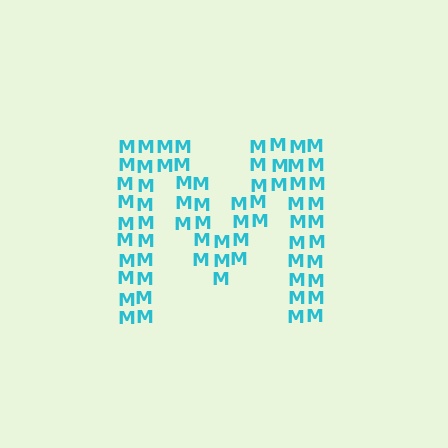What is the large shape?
The large shape is the letter M.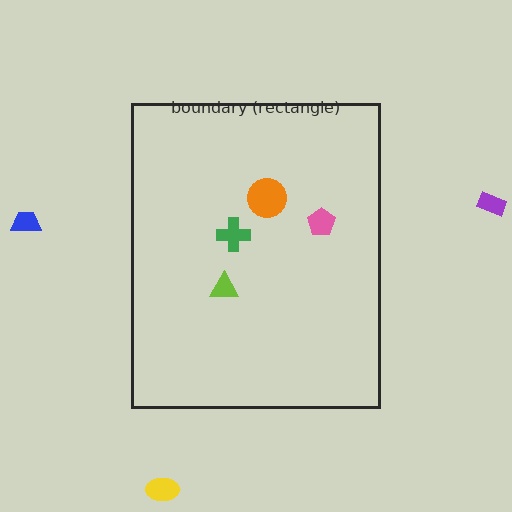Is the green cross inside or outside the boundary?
Inside.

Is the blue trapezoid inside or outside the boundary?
Outside.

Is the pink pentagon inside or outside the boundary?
Inside.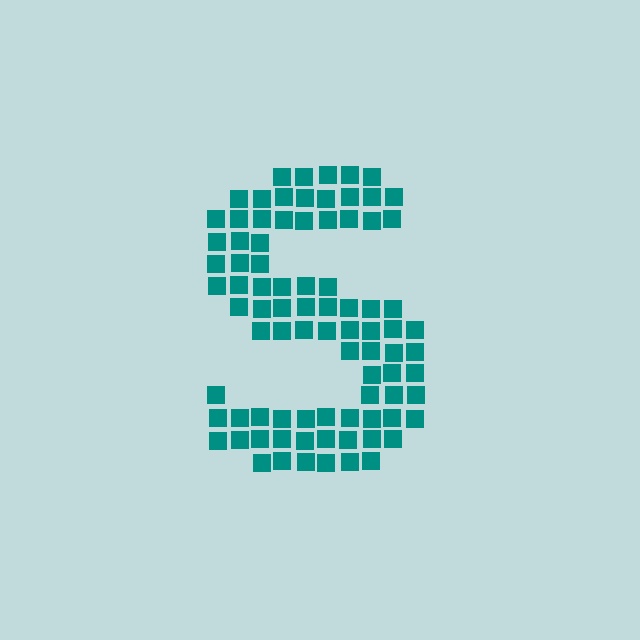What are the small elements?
The small elements are squares.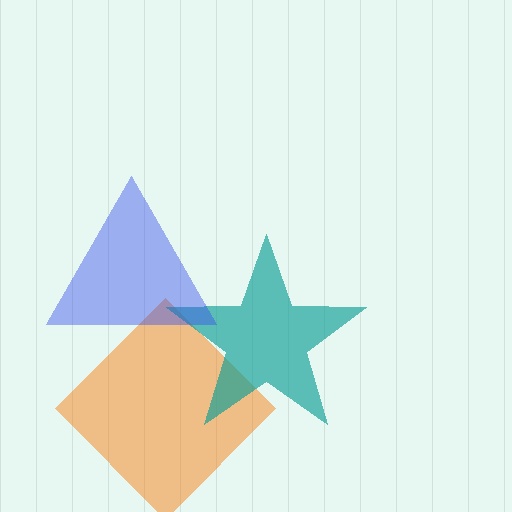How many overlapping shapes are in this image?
There are 3 overlapping shapes in the image.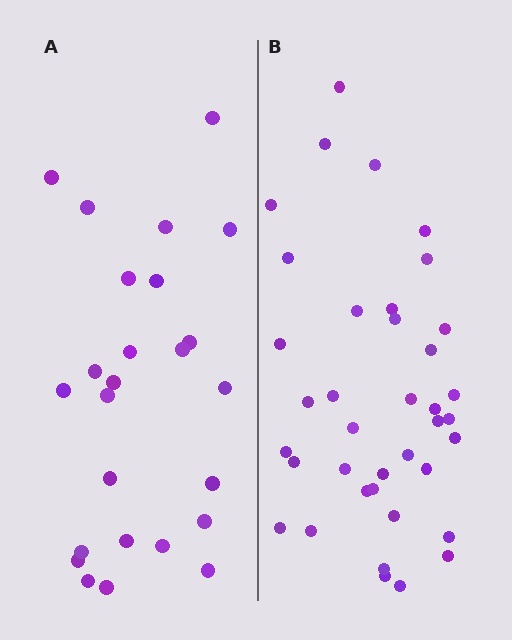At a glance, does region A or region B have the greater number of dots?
Region B (the right region) has more dots.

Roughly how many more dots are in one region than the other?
Region B has approximately 15 more dots than region A.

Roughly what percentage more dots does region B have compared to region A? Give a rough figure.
About 50% more.